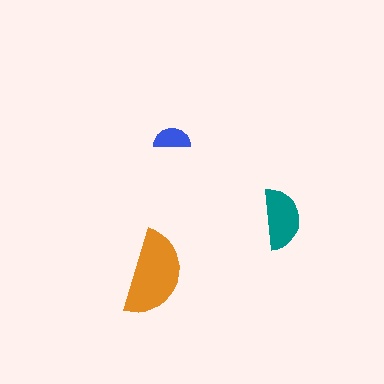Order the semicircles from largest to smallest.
the orange one, the teal one, the blue one.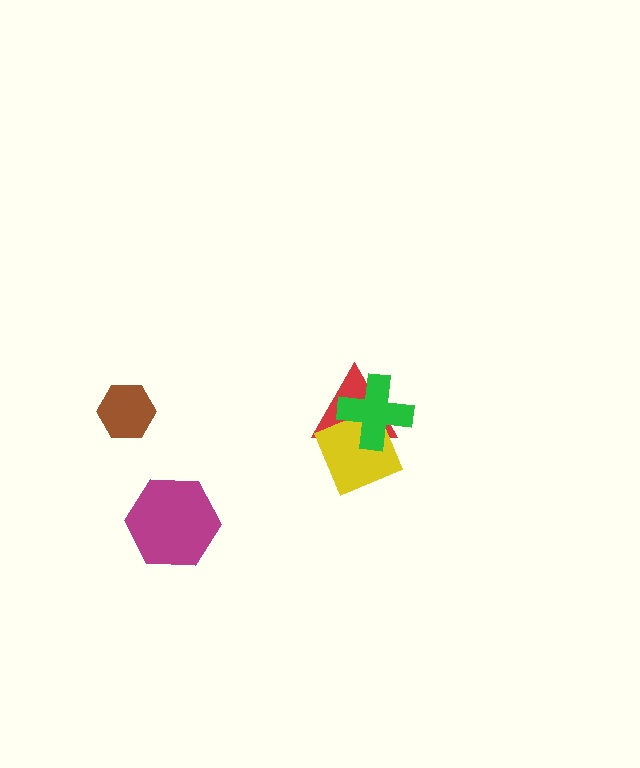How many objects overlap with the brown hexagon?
0 objects overlap with the brown hexagon.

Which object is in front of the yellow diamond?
The green cross is in front of the yellow diamond.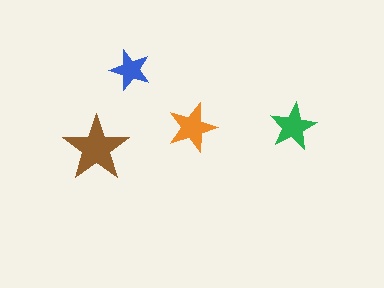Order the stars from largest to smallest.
the brown one, the orange one, the green one, the blue one.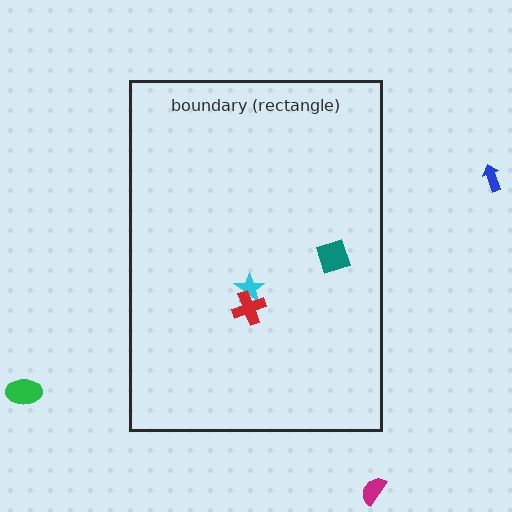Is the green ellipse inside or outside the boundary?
Outside.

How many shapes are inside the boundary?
3 inside, 3 outside.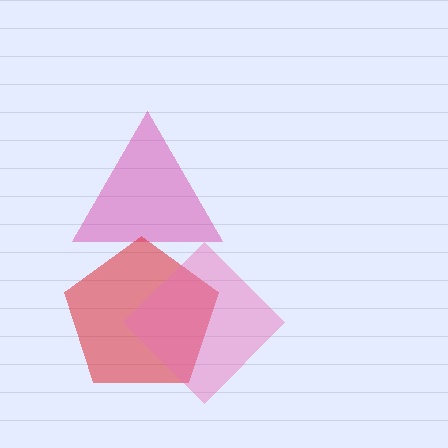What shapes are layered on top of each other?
The layered shapes are: a magenta triangle, a red pentagon, a pink diamond.